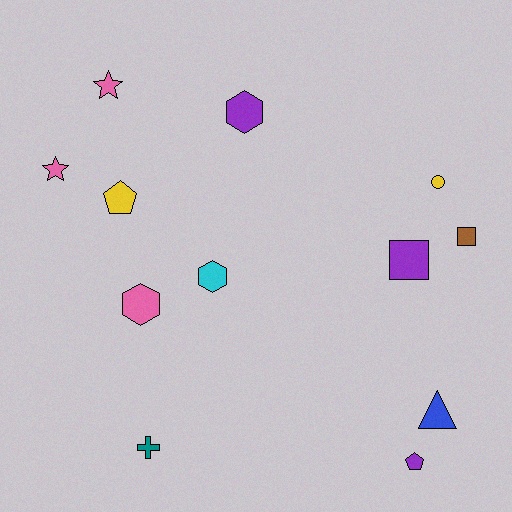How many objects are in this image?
There are 12 objects.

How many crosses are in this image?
There is 1 cross.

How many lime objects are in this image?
There are no lime objects.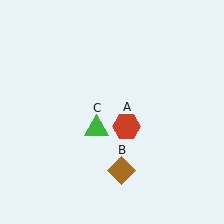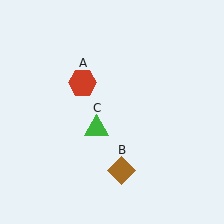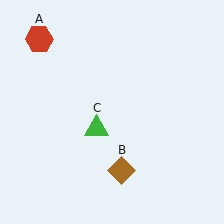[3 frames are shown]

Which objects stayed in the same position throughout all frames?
Brown diamond (object B) and green triangle (object C) remained stationary.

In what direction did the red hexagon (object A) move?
The red hexagon (object A) moved up and to the left.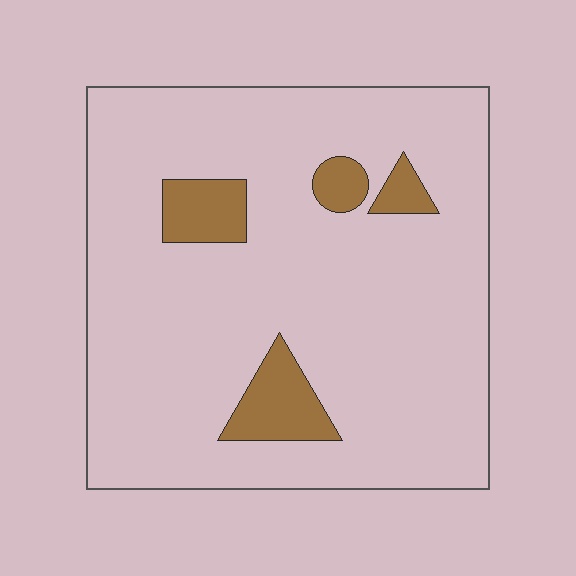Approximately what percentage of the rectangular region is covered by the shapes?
Approximately 10%.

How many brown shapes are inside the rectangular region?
4.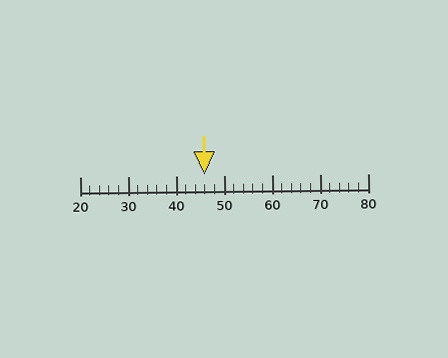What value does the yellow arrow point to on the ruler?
The yellow arrow points to approximately 46.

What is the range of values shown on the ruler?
The ruler shows values from 20 to 80.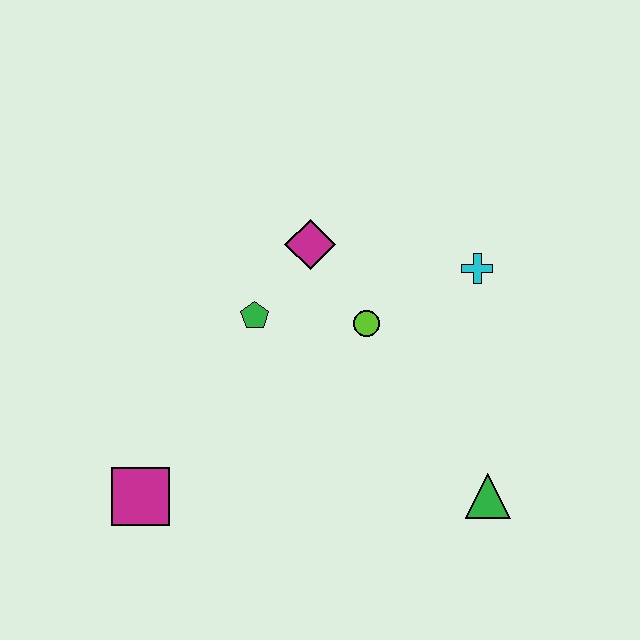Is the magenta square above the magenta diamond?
No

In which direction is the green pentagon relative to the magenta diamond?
The green pentagon is below the magenta diamond.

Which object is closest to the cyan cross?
The lime circle is closest to the cyan cross.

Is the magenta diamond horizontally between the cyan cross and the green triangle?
No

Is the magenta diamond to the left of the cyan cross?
Yes